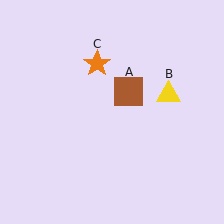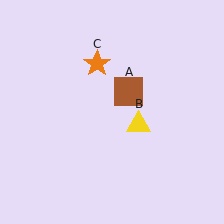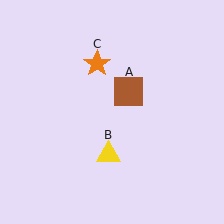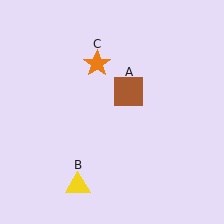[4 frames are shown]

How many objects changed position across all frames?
1 object changed position: yellow triangle (object B).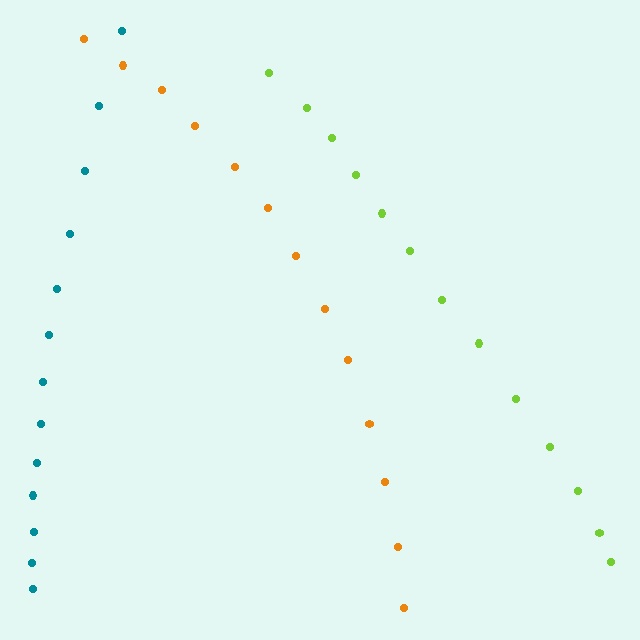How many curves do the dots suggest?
There are 3 distinct paths.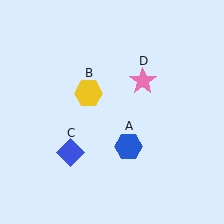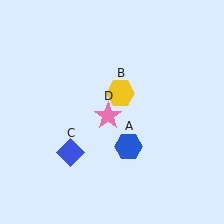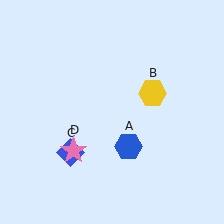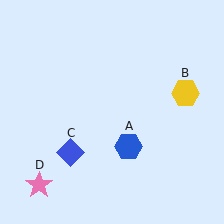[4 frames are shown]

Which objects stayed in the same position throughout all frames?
Blue hexagon (object A) and blue diamond (object C) remained stationary.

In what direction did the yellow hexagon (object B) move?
The yellow hexagon (object B) moved right.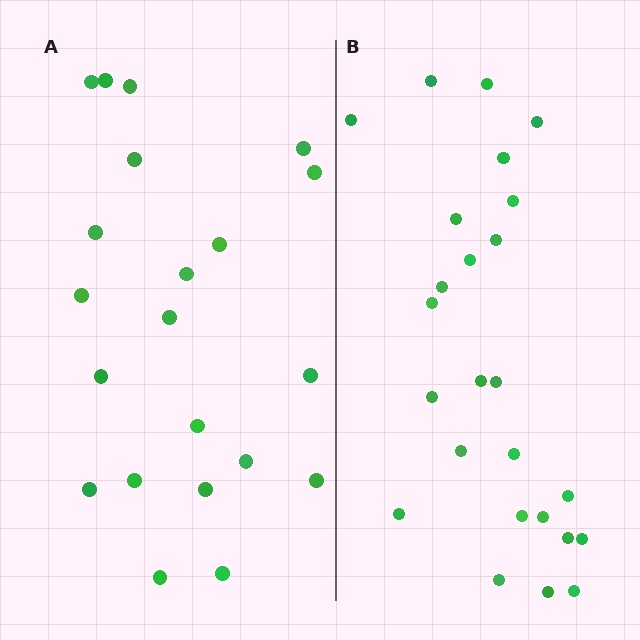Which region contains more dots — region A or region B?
Region B (the right region) has more dots.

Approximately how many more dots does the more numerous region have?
Region B has about 4 more dots than region A.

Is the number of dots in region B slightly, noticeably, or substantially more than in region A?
Region B has only slightly more — the two regions are fairly close. The ratio is roughly 1.2 to 1.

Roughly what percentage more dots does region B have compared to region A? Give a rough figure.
About 20% more.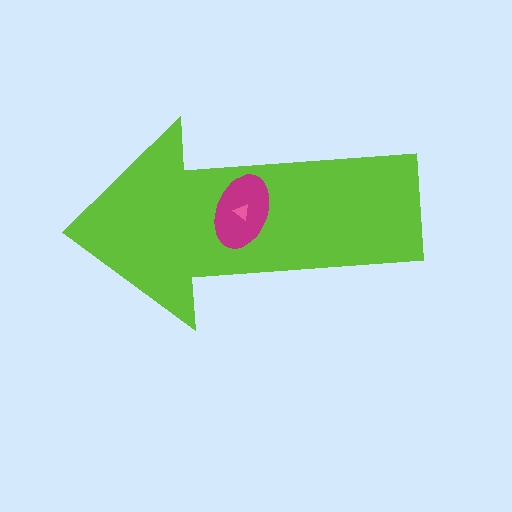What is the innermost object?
The pink triangle.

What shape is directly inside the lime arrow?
The magenta ellipse.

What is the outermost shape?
The lime arrow.